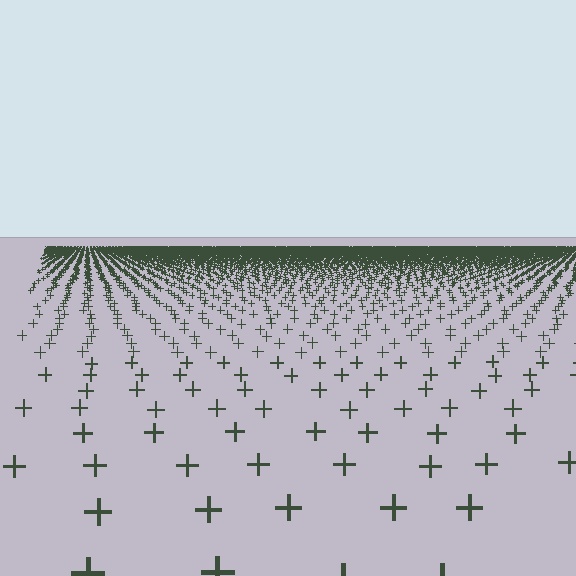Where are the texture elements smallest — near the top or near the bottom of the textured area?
Near the top.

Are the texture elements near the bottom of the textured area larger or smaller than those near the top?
Larger. Near the bottom, elements are closer to the viewer and appear at a bigger on-screen size.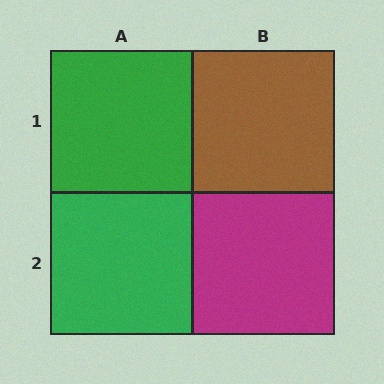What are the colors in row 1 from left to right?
Green, brown.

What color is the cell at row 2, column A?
Green.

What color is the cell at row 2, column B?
Magenta.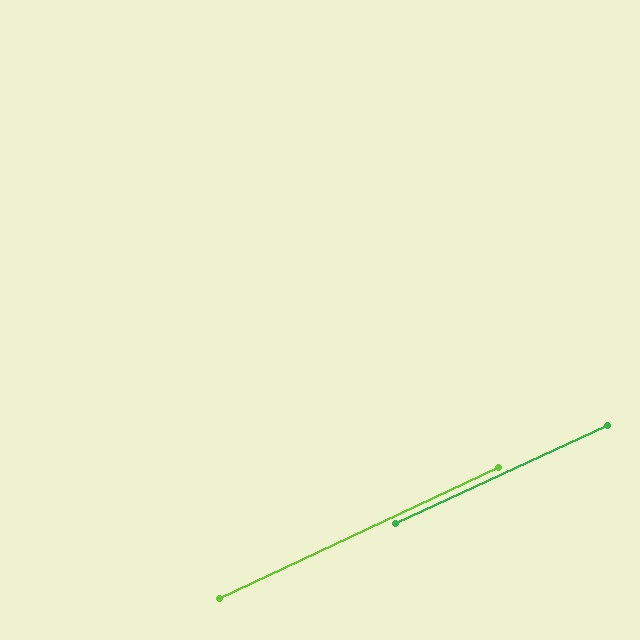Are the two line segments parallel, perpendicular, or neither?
Parallel — their directions differ by only 0.4°.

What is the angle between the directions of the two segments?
Approximately 0 degrees.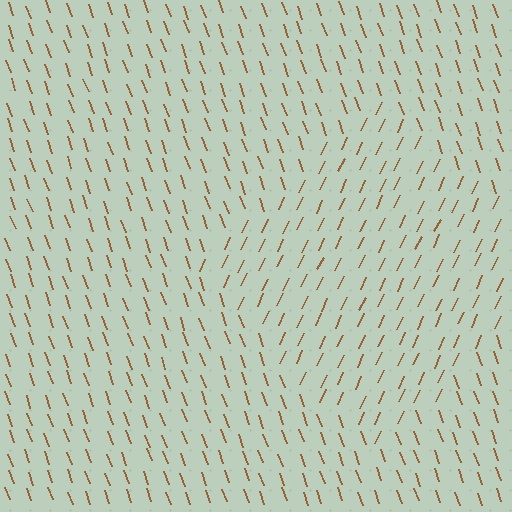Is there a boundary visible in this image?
Yes, there is a texture boundary formed by a change in line orientation.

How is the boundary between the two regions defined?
The boundary is defined purely by a change in line orientation (approximately 45 degrees difference). All lines are the same color and thickness.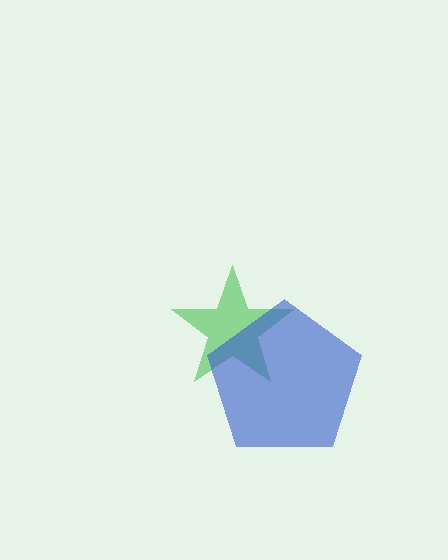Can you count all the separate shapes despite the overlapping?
Yes, there are 2 separate shapes.